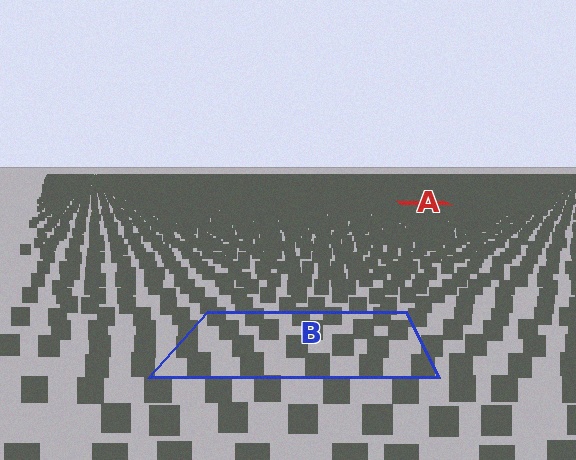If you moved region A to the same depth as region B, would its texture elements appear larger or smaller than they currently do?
They would appear larger. At a closer depth, the same texture elements are projected at a bigger on-screen size.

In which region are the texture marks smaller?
The texture marks are smaller in region A, because it is farther away.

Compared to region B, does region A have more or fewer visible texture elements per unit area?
Region A has more texture elements per unit area — they are packed more densely because it is farther away.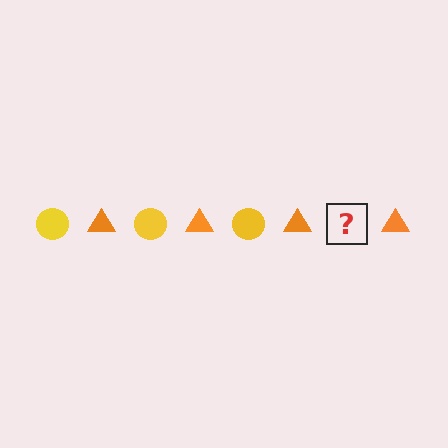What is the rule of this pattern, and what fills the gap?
The rule is that the pattern alternates between yellow circle and orange triangle. The gap should be filled with a yellow circle.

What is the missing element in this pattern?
The missing element is a yellow circle.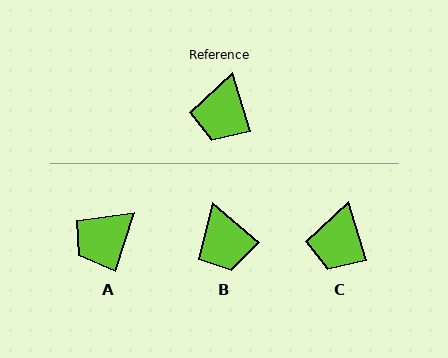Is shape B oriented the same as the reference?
No, it is off by about 33 degrees.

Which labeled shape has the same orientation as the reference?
C.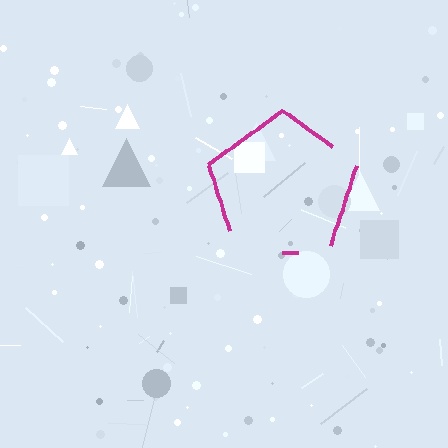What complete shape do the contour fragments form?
The contour fragments form a pentagon.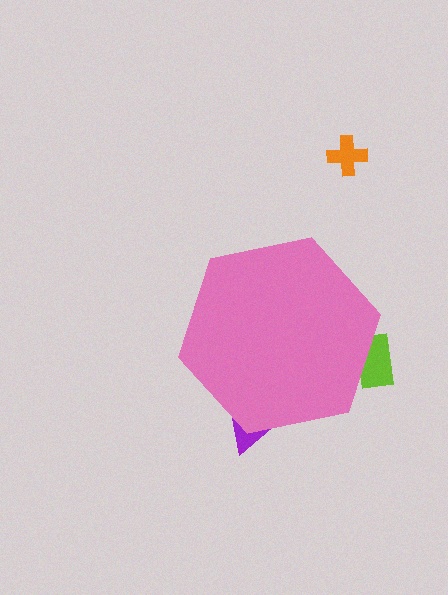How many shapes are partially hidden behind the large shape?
2 shapes are partially hidden.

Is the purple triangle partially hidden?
Yes, the purple triangle is partially hidden behind the pink hexagon.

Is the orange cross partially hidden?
No, the orange cross is fully visible.